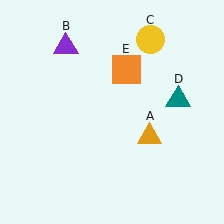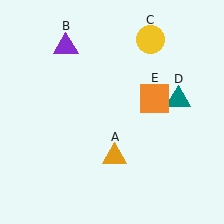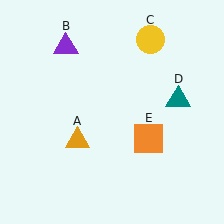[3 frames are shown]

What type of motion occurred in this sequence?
The orange triangle (object A), orange square (object E) rotated clockwise around the center of the scene.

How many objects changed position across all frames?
2 objects changed position: orange triangle (object A), orange square (object E).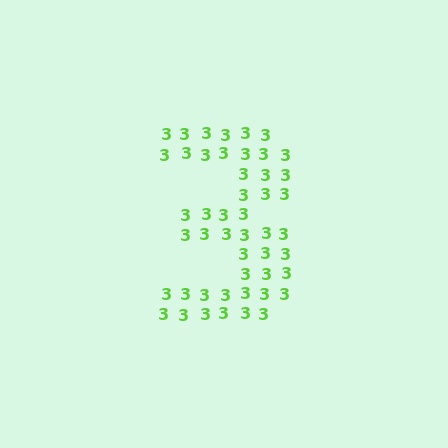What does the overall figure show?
The overall figure shows the digit 3.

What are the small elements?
The small elements are digit 3's.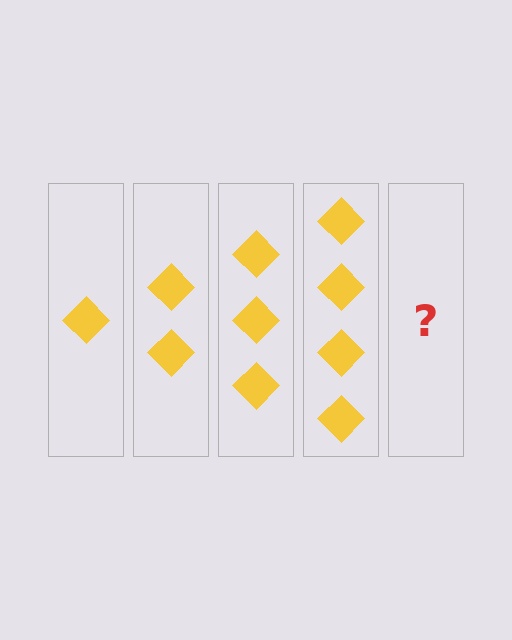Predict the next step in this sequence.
The next step is 5 diamonds.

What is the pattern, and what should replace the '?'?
The pattern is that each step adds one more diamond. The '?' should be 5 diamonds.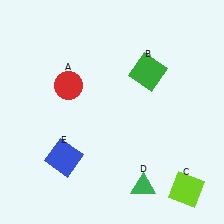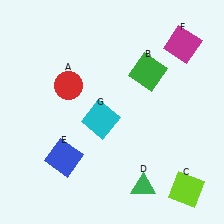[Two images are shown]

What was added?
A magenta square (F), a cyan square (G) were added in Image 2.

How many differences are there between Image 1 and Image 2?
There are 2 differences between the two images.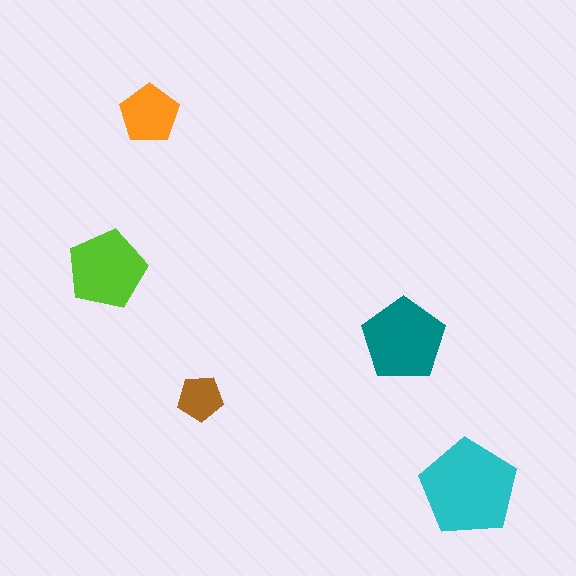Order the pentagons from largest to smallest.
the cyan one, the teal one, the lime one, the orange one, the brown one.